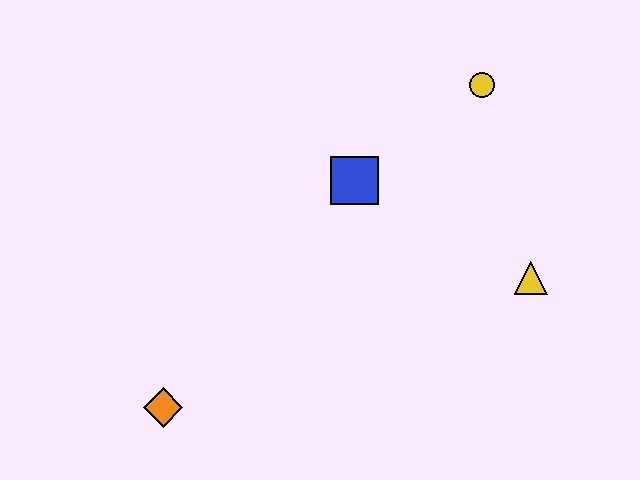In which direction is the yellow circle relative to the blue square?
The yellow circle is to the right of the blue square.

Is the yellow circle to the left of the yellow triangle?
Yes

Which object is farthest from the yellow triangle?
The orange diamond is farthest from the yellow triangle.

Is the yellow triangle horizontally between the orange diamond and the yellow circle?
No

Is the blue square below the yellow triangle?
No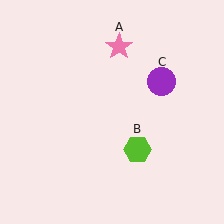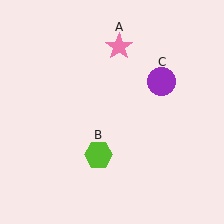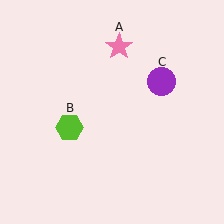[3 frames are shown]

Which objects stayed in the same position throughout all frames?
Pink star (object A) and purple circle (object C) remained stationary.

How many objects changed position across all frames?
1 object changed position: lime hexagon (object B).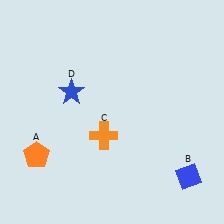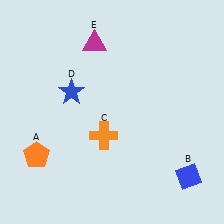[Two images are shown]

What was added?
A magenta triangle (E) was added in Image 2.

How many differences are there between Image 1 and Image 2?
There is 1 difference between the two images.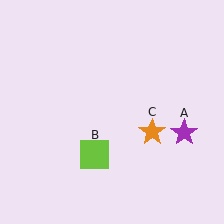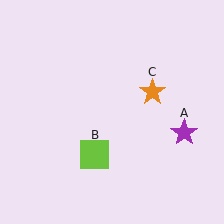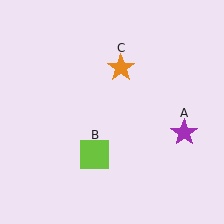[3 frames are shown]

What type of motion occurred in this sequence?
The orange star (object C) rotated counterclockwise around the center of the scene.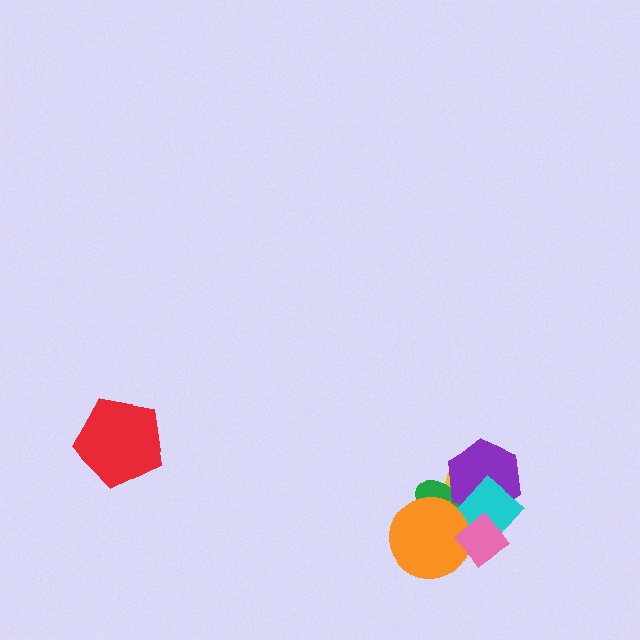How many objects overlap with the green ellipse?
4 objects overlap with the green ellipse.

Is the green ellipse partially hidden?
Yes, it is partially covered by another shape.